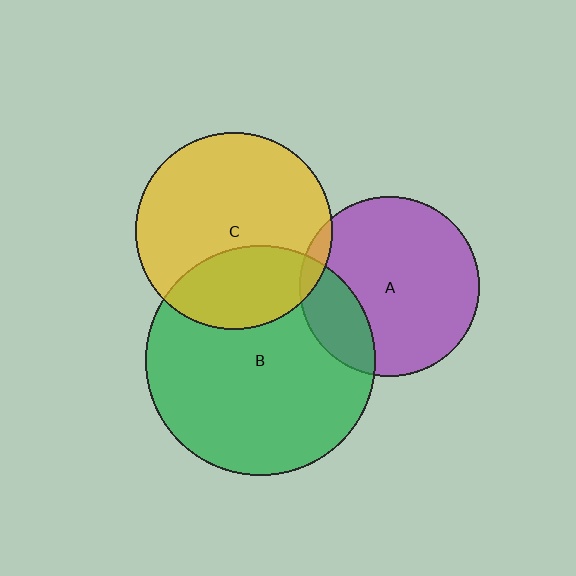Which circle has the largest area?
Circle B (green).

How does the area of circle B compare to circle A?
Approximately 1.6 times.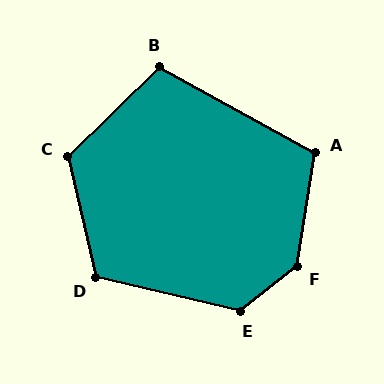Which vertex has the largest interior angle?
F, at approximately 137 degrees.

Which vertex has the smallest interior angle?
B, at approximately 107 degrees.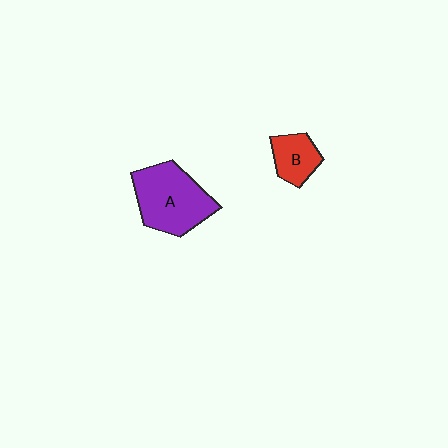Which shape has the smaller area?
Shape B (red).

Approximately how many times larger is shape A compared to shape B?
Approximately 2.2 times.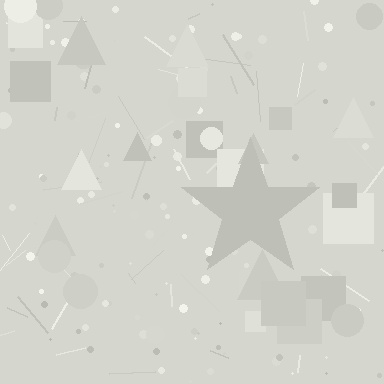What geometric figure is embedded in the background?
A star is embedded in the background.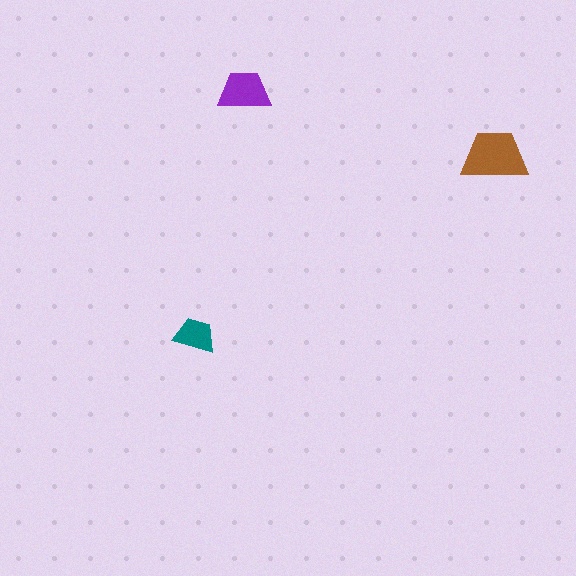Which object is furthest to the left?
The teal trapezoid is leftmost.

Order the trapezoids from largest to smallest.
the brown one, the purple one, the teal one.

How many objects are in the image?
There are 3 objects in the image.